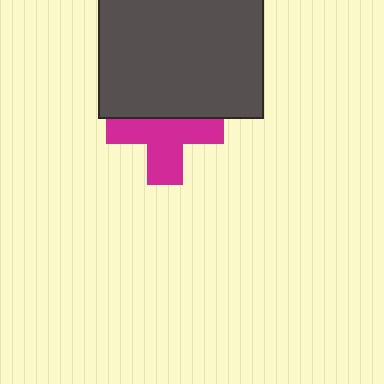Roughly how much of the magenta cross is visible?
About half of it is visible (roughly 60%).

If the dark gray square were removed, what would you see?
You would see the complete magenta cross.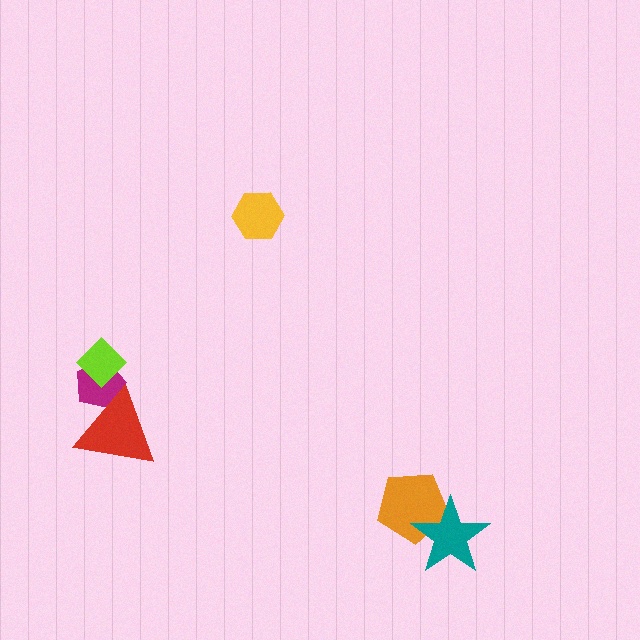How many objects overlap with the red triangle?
1 object overlaps with the red triangle.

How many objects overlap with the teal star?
1 object overlaps with the teal star.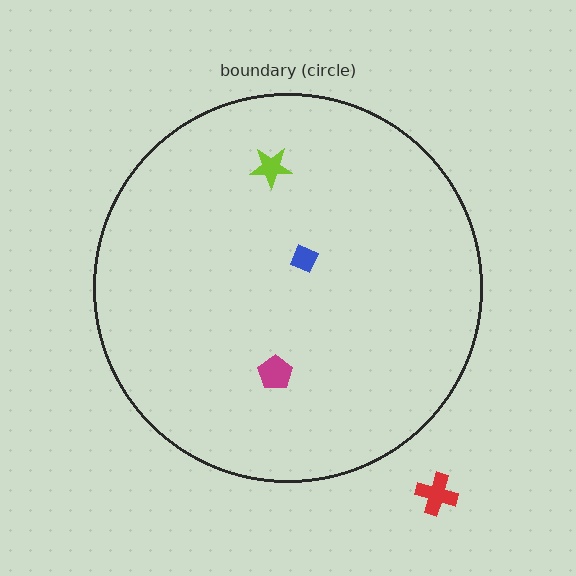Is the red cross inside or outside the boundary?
Outside.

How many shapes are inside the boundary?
3 inside, 1 outside.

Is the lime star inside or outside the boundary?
Inside.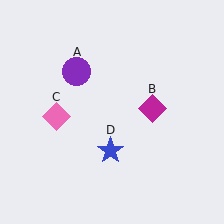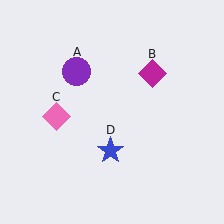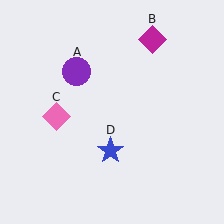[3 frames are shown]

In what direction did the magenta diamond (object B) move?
The magenta diamond (object B) moved up.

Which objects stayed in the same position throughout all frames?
Purple circle (object A) and pink diamond (object C) and blue star (object D) remained stationary.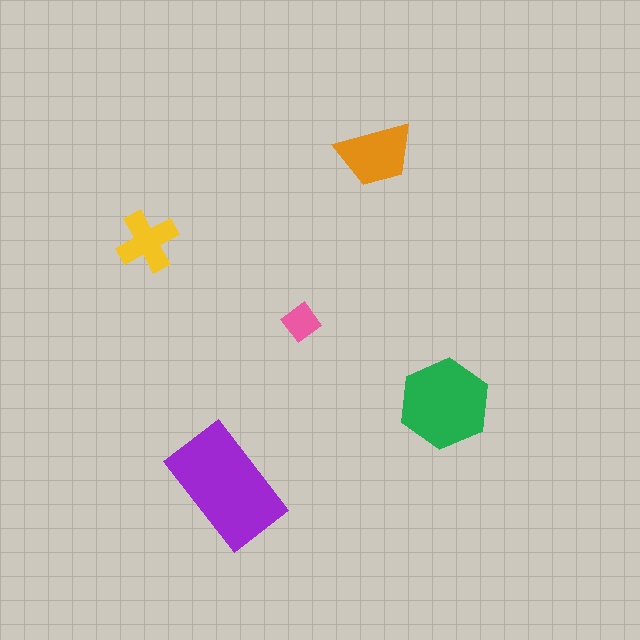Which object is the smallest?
The pink diamond.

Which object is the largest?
The purple rectangle.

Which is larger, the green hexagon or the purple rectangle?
The purple rectangle.